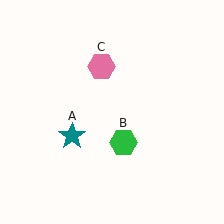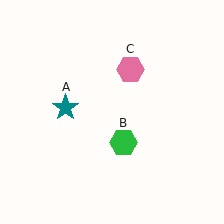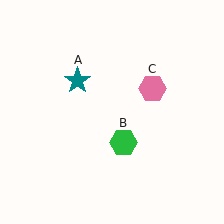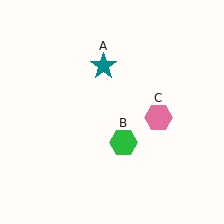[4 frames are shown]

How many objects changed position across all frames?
2 objects changed position: teal star (object A), pink hexagon (object C).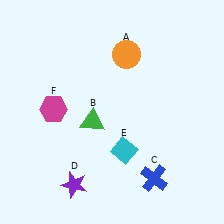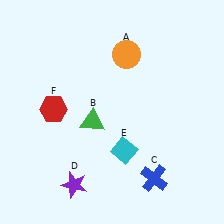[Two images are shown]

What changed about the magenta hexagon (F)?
In Image 1, F is magenta. In Image 2, it changed to red.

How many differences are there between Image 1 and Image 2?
There is 1 difference between the two images.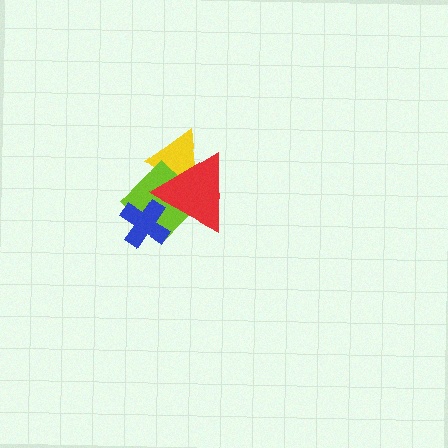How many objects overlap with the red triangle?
3 objects overlap with the red triangle.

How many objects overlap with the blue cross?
2 objects overlap with the blue cross.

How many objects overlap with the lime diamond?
3 objects overlap with the lime diamond.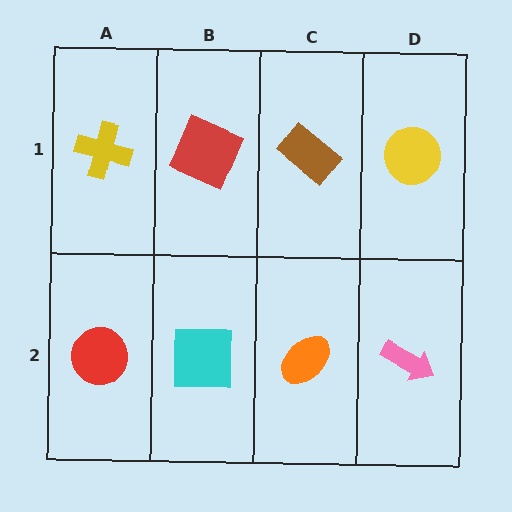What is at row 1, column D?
A yellow circle.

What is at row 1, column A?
A yellow cross.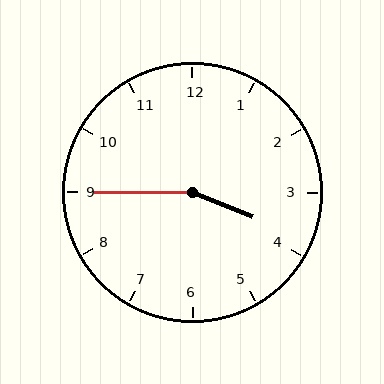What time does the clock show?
3:45.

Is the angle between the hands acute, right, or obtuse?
It is obtuse.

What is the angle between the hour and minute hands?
Approximately 158 degrees.